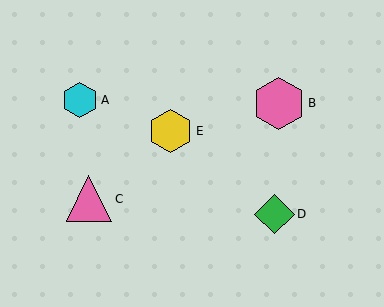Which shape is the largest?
The pink hexagon (labeled B) is the largest.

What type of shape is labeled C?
Shape C is a pink triangle.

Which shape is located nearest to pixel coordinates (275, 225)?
The green diamond (labeled D) at (274, 214) is nearest to that location.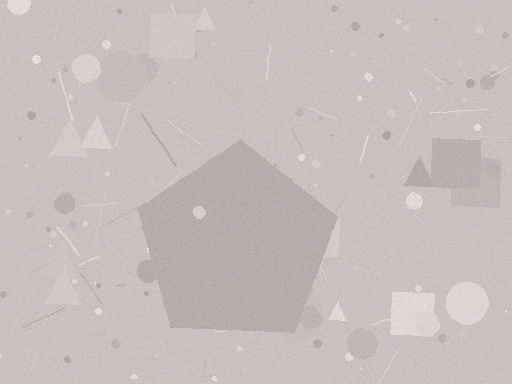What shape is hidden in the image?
A pentagon is hidden in the image.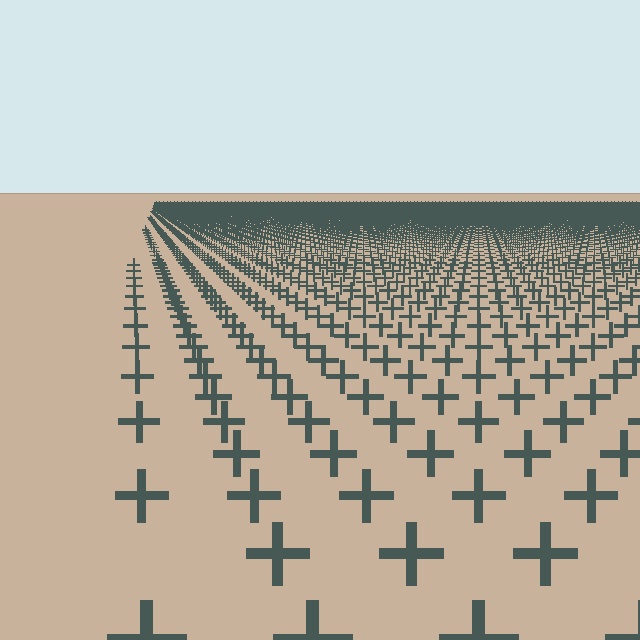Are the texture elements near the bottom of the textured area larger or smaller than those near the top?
Larger. Near the bottom, elements are closer to the viewer and appear at a bigger on-screen size.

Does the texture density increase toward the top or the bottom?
Density increases toward the top.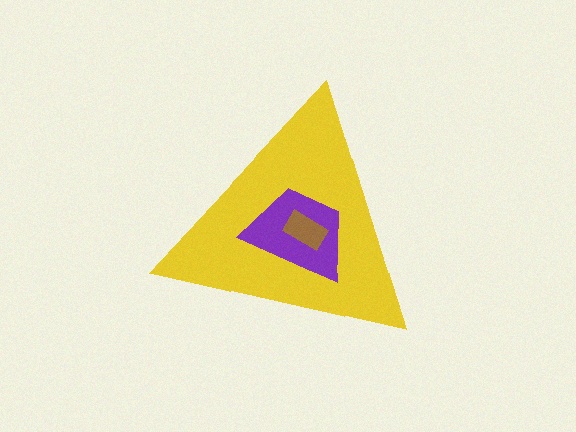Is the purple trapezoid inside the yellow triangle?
Yes.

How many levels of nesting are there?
3.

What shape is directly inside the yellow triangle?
The purple trapezoid.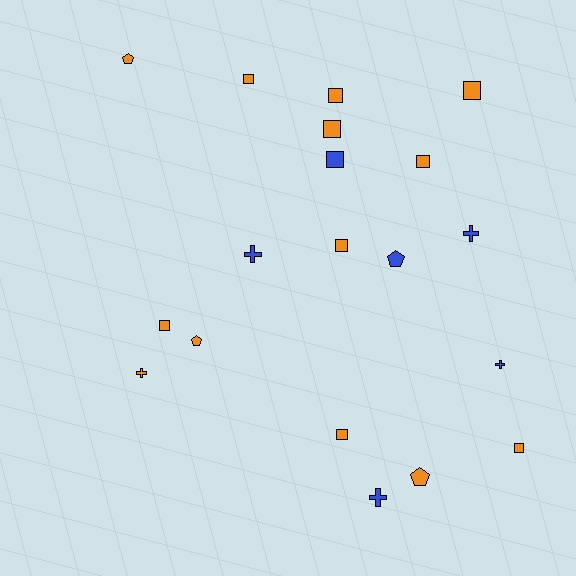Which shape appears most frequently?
Square, with 10 objects.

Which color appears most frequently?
Orange, with 13 objects.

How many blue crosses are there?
There are 4 blue crosses.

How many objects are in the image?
There are 19 objects.